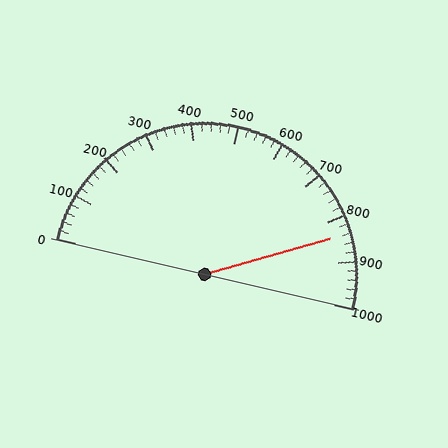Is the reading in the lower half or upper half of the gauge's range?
The reading is in the upper half of the range (0 to 1000).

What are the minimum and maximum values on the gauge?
The gauge ranges from 0 to 1000.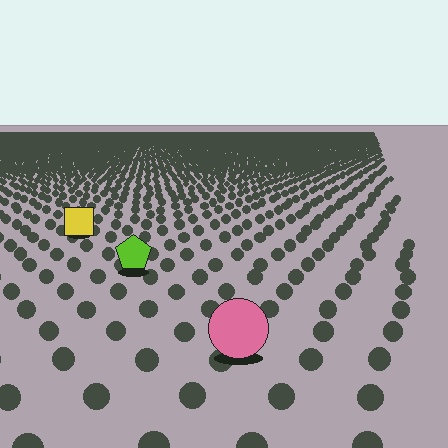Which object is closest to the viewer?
The pink circle is closest. The texture marks near it are larger and more spread out.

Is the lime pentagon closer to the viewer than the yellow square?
Yes. The lime pentagon is closer — you can tell from the texture gradient: the ground texture is coarser near it.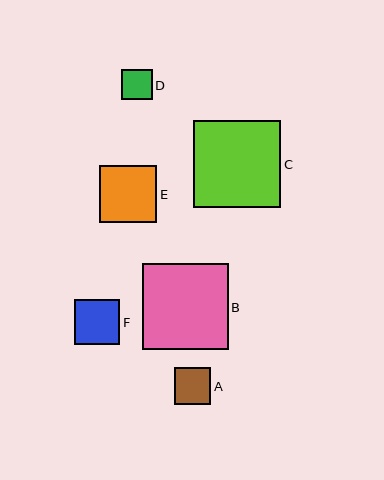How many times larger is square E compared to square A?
Square E is approximately 1.6 times the size of square A.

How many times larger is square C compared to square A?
Square C is approximately 2.4 times the size of square A.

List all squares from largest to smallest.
From largest to smallest: C, B, E, F, A, D.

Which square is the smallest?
Square D is the smallest with a size of approximately 31 pixels.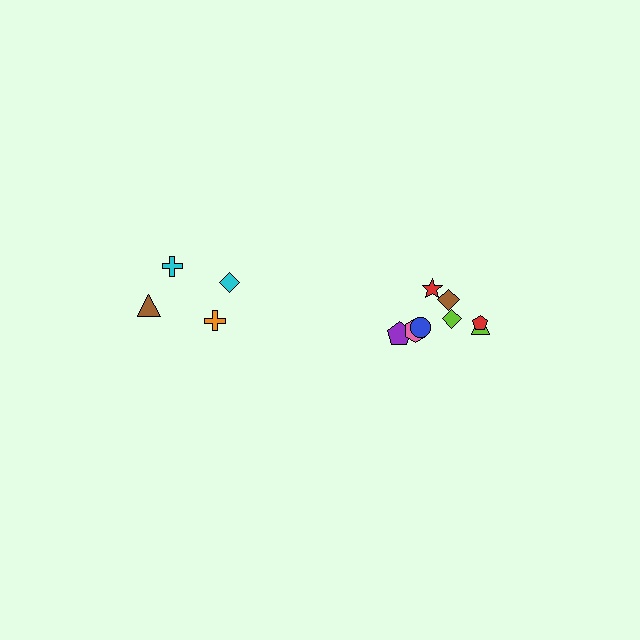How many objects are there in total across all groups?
There are 12 objects.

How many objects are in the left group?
There are 4 objects.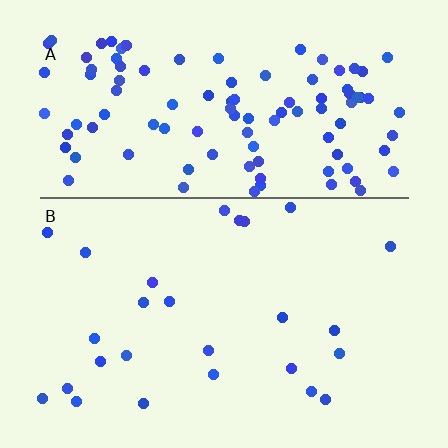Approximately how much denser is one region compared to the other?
Approximately 4.3× — region A over region B.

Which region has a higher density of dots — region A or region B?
A (the top).